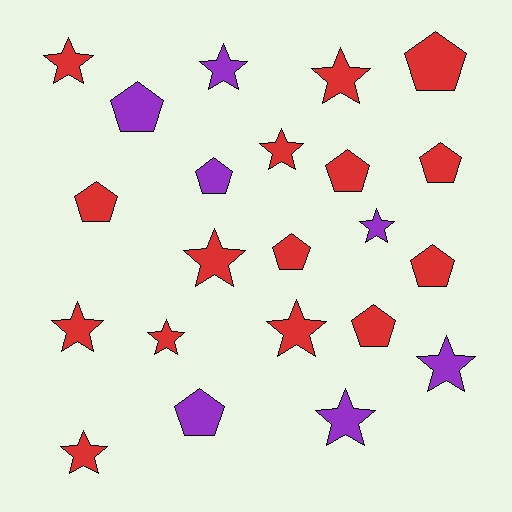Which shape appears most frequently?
Star, with 12 objects.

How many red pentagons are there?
There are 7 red pentagons.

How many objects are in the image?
There are 22 objects.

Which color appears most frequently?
Red, with 15 objects.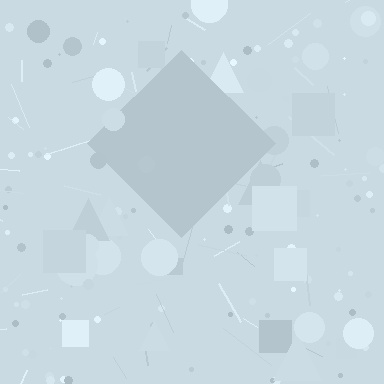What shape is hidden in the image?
A diamond is hidden in the image.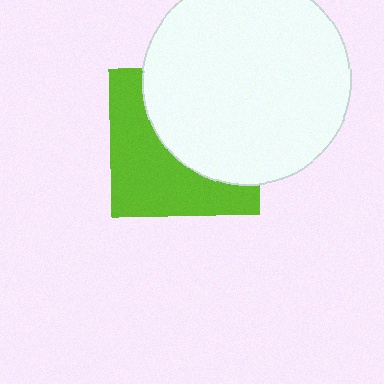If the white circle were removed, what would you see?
You would see the complete lime square.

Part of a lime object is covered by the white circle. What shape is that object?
It is a square.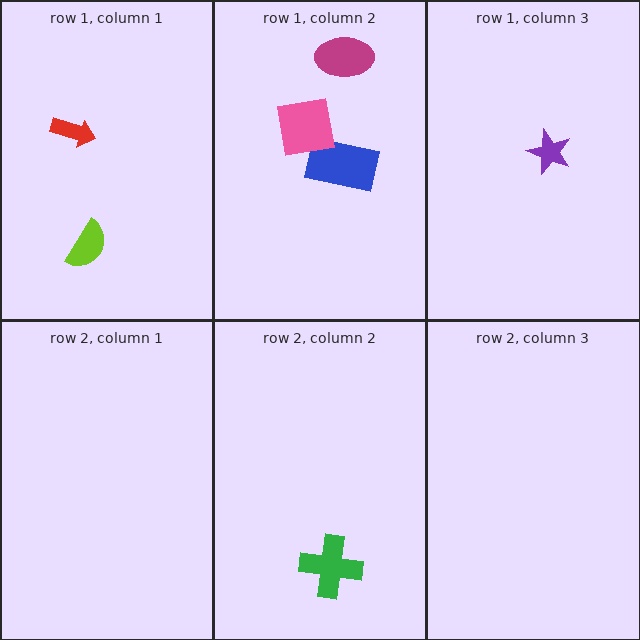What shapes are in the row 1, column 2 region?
The blue rectangle, the pink square, the magenta ellipse.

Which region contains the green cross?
The row 2, column 2 region.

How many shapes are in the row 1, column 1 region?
2.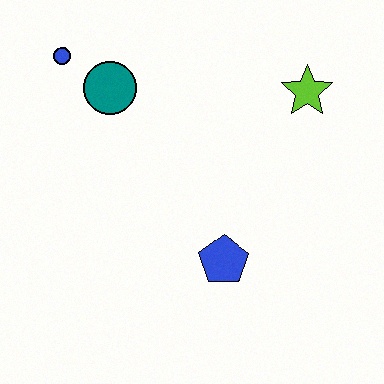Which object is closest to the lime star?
The blue pentagon is closest to the lime star.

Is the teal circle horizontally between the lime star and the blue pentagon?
No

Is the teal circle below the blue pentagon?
No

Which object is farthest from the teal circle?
The blue pentagon is farthest from the teal circle.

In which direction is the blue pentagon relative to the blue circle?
The blue pentagon is below the blue circle.